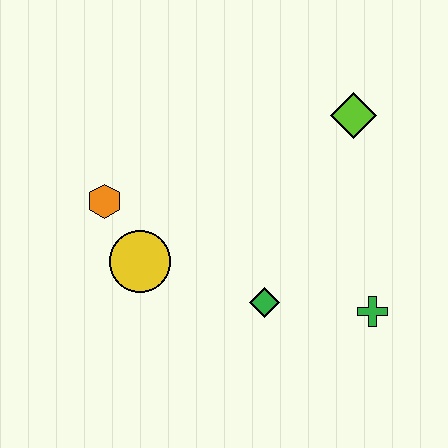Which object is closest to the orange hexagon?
The yellow circle is closest to the orange hexagon.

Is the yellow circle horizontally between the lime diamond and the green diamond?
No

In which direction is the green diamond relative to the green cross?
The green diamond is to the left of the green cross.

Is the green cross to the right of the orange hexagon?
Yes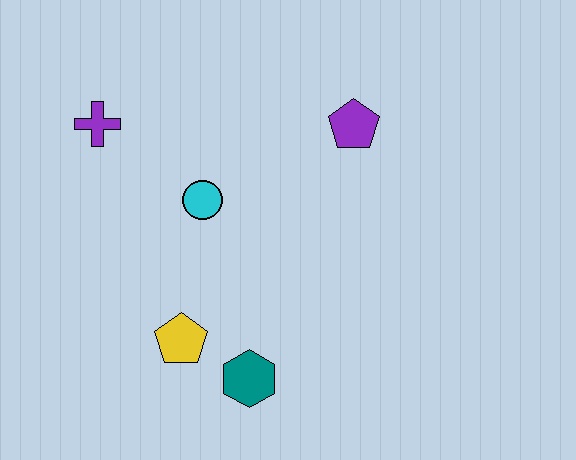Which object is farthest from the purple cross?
The teal hexagon is farthest from the purple cross.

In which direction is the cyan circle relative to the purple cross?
The cyan circle is to the right of the purple cross.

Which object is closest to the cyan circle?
The purple cross is closest to the cyan circle.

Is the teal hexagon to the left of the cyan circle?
No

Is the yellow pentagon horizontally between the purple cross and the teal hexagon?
Yes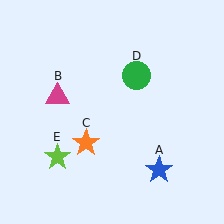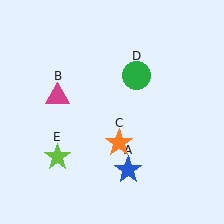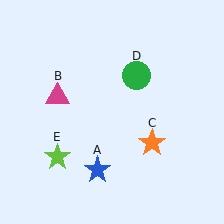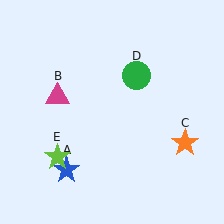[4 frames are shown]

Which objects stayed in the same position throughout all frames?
Magenta triangle (object B) and green circle (object D) and lime star (object E) remained stationary.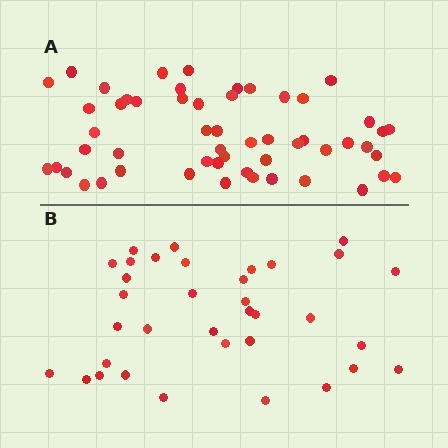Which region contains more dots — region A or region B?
Region A (the top region) has more dots.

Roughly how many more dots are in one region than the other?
Region A has approximately 20 more dots than region B.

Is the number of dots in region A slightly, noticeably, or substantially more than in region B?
Region A has substantially more. The ratio is roughly 1.5 to 1.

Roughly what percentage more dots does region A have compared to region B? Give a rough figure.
About 55% more.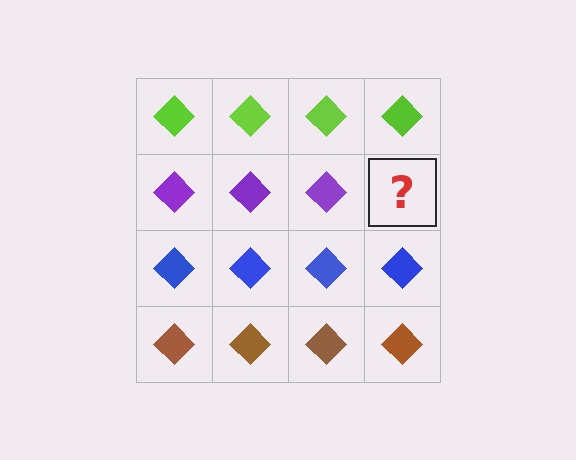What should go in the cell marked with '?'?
The missing cell should contain a purple diamond.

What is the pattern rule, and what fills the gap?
The rule is that each row has a consistent color. The gap should be filled with a purple diamond.